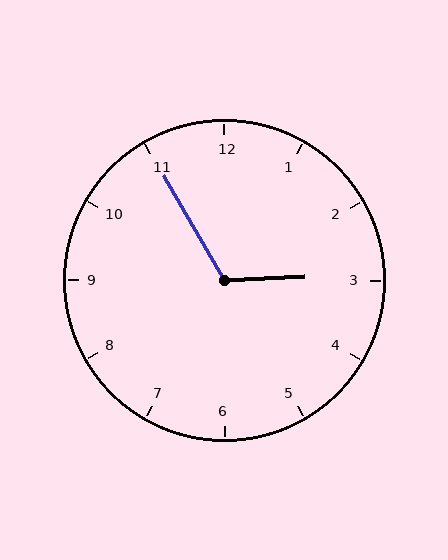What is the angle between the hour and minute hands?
Approximately 118 degrees.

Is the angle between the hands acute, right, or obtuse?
It is obtuse.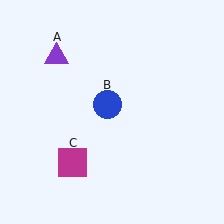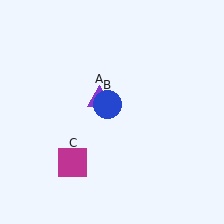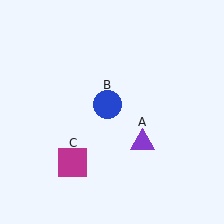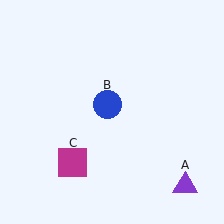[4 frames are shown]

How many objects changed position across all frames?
1 object changed position: purple triangle (object A).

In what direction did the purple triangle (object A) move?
The purple triangle (object A) moved down and to the right.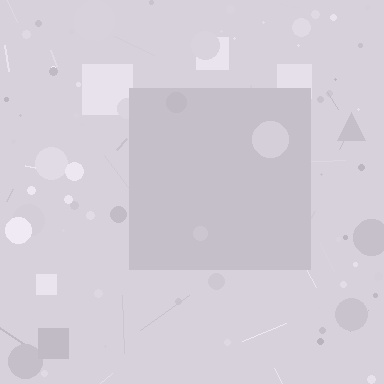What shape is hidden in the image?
A square is hidden in the image.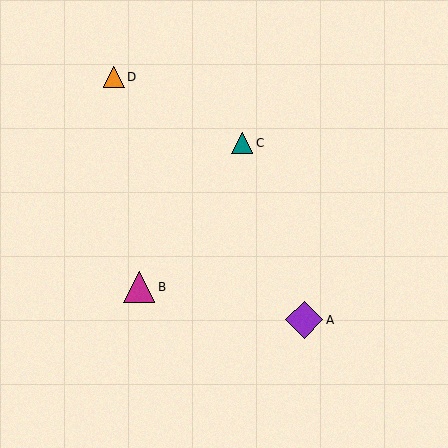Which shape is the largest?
The purple diamond (labeled A) is the largest.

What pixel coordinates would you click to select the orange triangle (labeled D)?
Click at (114, 77) to select the orange triangle D.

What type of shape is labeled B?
Shape B is a magenta triangle.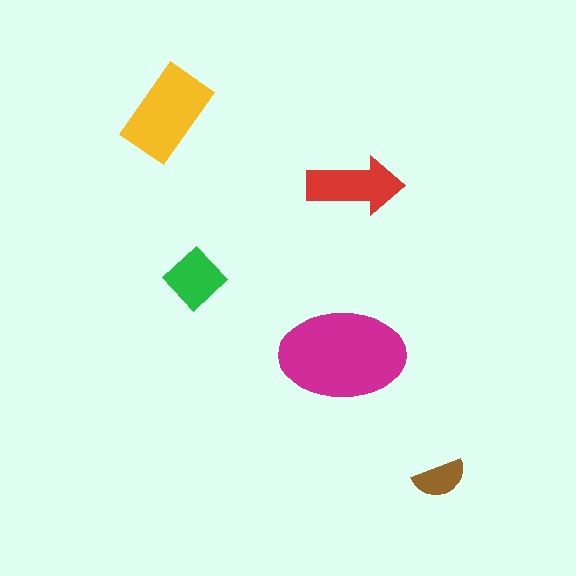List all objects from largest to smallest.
The magenta ellipse, the yellow rectangle, the red arrow, the green diamond, the brown semicircle.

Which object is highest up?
The yellow rectangle is topmost.